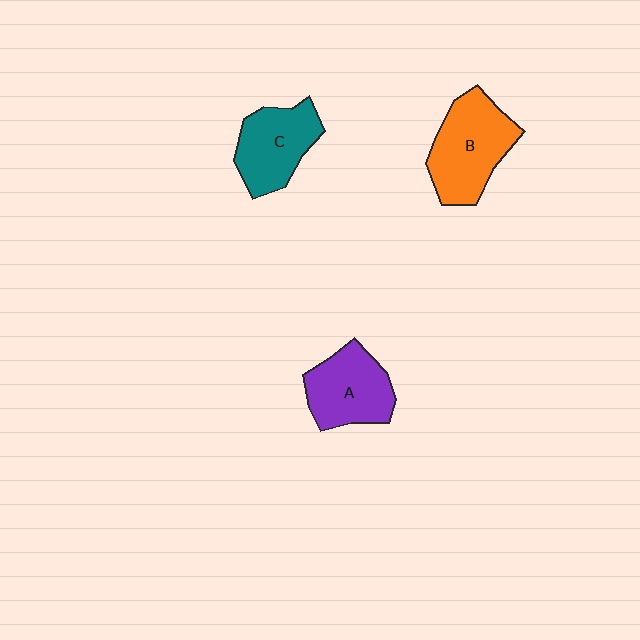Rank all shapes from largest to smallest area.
From largest to smallest: B (orange), A (purple), C (teal).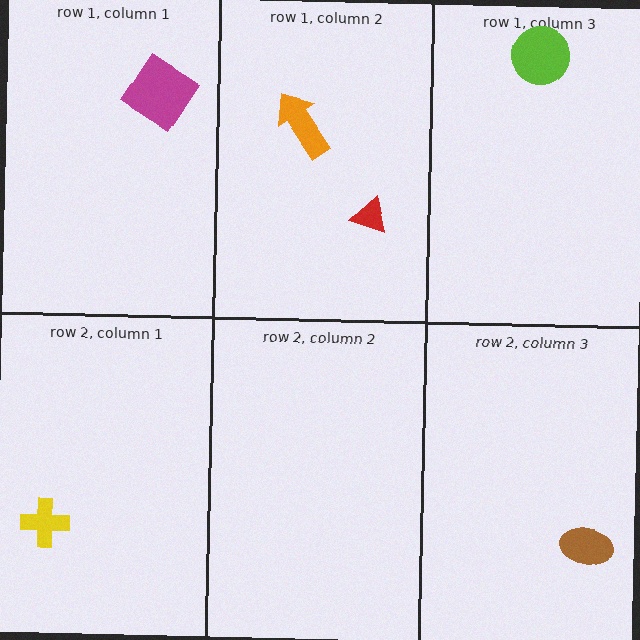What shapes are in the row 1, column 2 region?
The red triangle, the orange arrow.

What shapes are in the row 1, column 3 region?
The lime circle.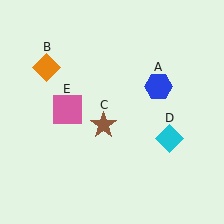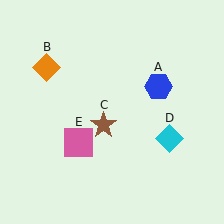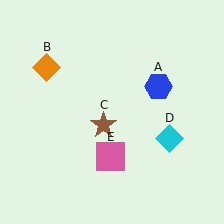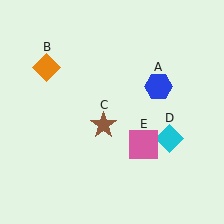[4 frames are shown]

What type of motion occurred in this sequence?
The pink square (object E) rotated counterclockwise around the center of the scene.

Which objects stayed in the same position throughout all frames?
Blue hexagon (object A) and orange diamond (object B) and brown star (object C) and cyan diamond (object D) remained stationary.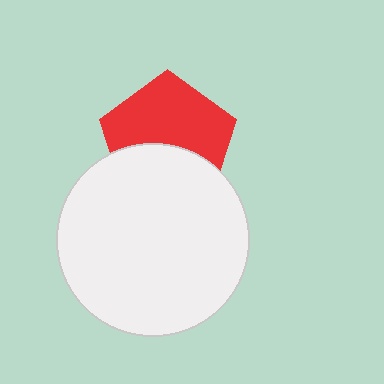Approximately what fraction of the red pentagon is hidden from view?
Roughly 41% of the red pentagon is hidden behind the white circle.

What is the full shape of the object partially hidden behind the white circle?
The partially hidden object is a red pentagon.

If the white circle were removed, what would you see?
You would see the complete red pentagon.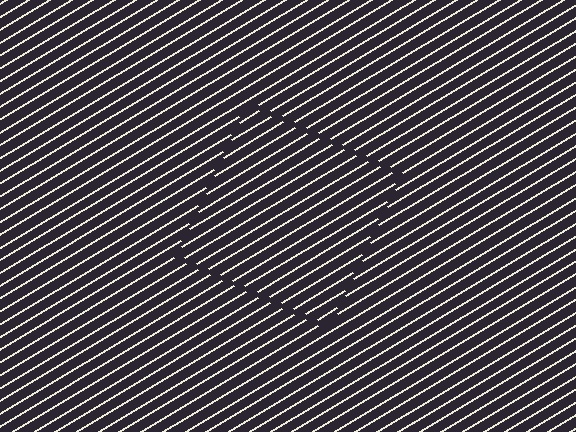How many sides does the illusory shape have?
4 sides — the line-ends trace a square.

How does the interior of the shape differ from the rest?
The interior of the shape contains the same grating, shifted by half a period — the contour is defined by the phase discontinuity where line-ends from the inner and outer gratings abut.